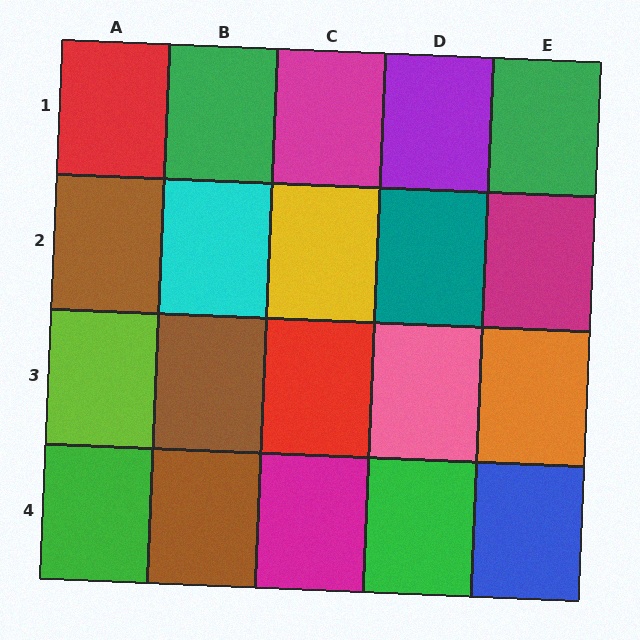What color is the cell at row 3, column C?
Red.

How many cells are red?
2 cells are red.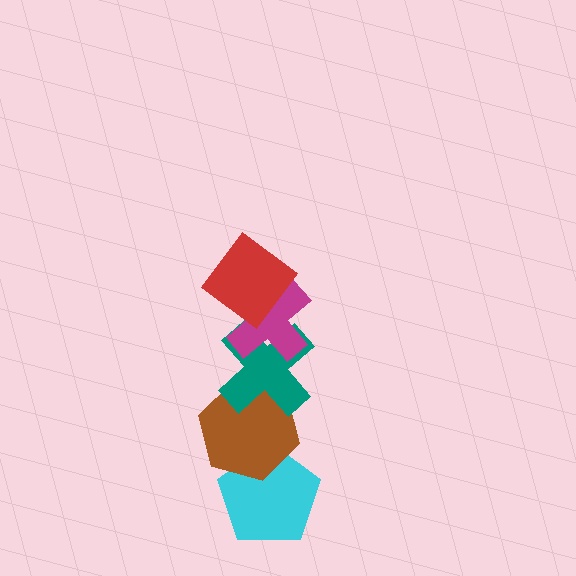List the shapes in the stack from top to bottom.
From top to bottom: the red diamond, the magenta cross, the teal cross, the brown hexagon, the cyan pentagon.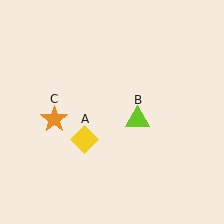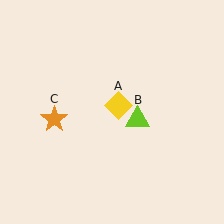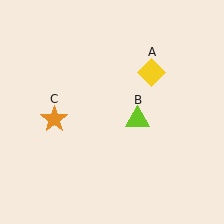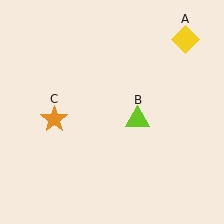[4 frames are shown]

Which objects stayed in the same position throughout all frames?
Lime triangle (object B) and orange star (object C) remained stationary.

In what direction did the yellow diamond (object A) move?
The yellow diamond (object A) moved up and to the right.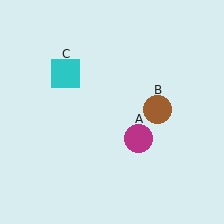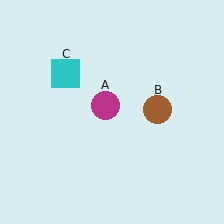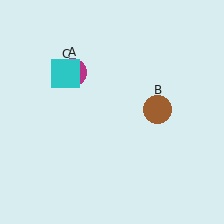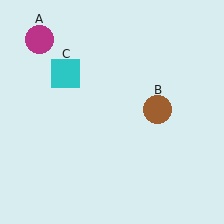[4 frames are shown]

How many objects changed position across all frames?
1 object changed position: magenta circle (object A).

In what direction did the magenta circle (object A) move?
The magenta circle (object A) moved up and to the left.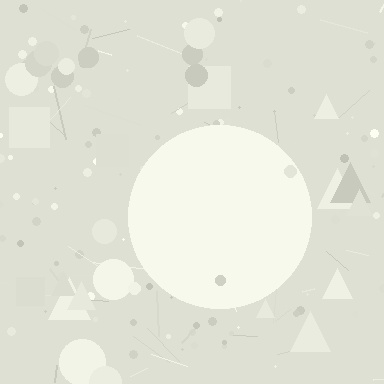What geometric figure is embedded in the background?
A circle is embedded in the background.